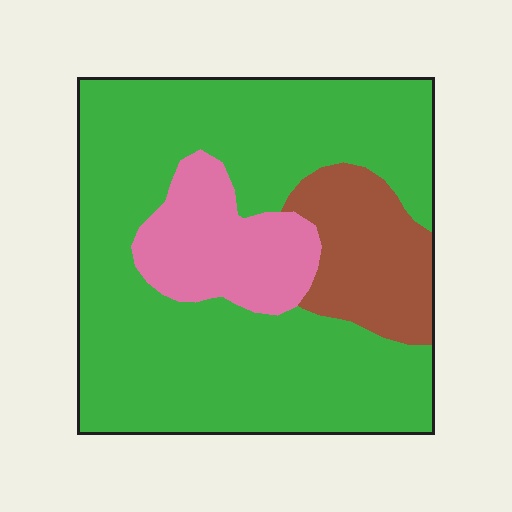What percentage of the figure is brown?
Brown takes up less than a sixth of the figure.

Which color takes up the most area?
Green, at roughly 70%.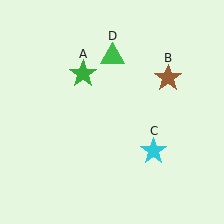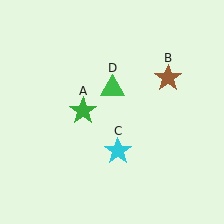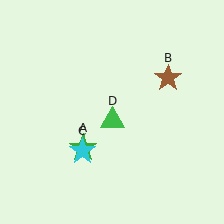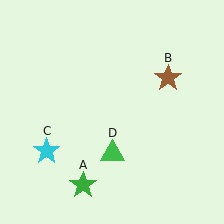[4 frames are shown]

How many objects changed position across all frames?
3 objects changed position: green star (object A), cyan star (object C), green triangle (object D).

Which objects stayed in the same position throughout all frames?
Brown star (object B) remained stationary.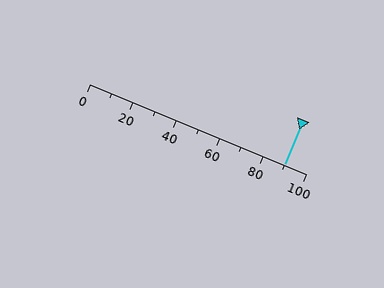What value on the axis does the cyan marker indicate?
The marker indicates approximately 90.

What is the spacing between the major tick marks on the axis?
The major ticks are spaced 20 apart.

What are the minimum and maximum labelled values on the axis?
The axis runs from 0 to 100.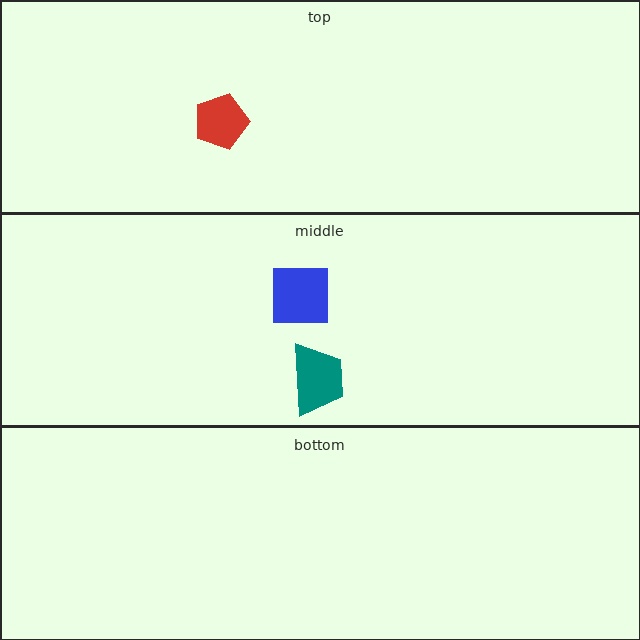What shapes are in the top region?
The red pentagon.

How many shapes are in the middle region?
2.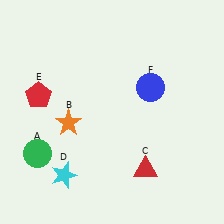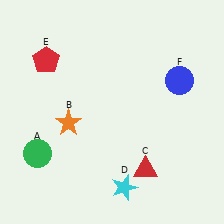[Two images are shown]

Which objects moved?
The objects that moved are: the cyan star (D), the red pentagon (E), the blue circle (F).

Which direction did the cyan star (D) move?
The cyan star (D) moved right.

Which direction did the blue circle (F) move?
The blue circle (F) moved right.